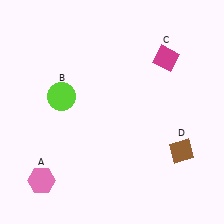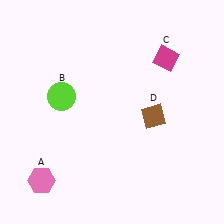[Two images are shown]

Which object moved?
The brown diamond (D) moved up.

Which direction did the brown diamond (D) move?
The brown diamond (D) moved up.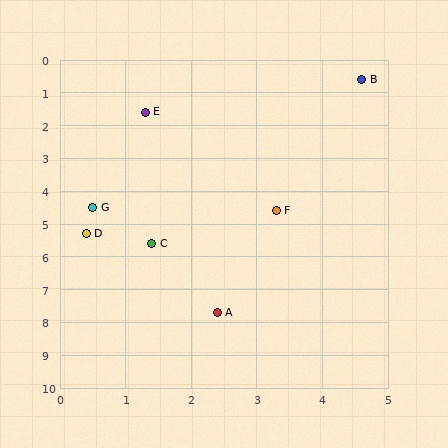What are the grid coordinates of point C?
Point C is at approximately (1.4, 5.6).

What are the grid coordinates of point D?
Point D is at approximately (0.4, 5.3).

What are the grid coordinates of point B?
Point B is at approximately (4.6, 0.6).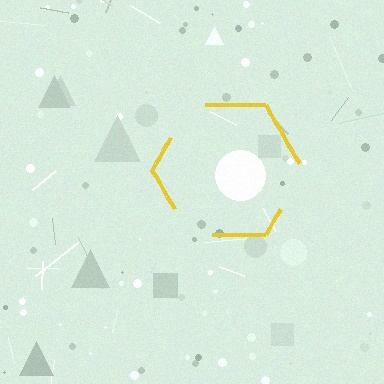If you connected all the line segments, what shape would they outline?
They would outline a hexagon.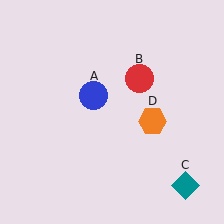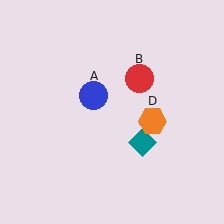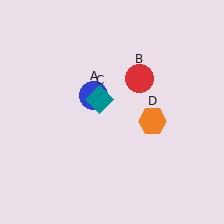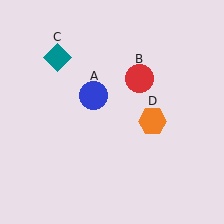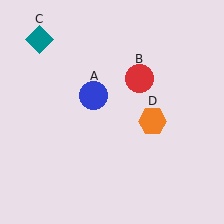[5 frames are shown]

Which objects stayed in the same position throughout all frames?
Blue circle (object A) and red circle (object B) and orange hexagon (object D) remained stationary.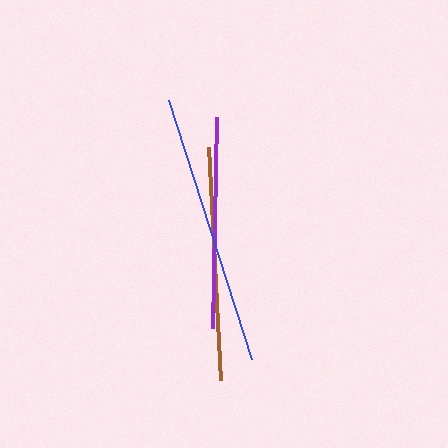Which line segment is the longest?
The blue line is the longest at approximately 271 pixels.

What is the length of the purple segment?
The purple segment is approximately 210 pixels long.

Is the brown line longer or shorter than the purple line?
The brown line is longer than the purple line.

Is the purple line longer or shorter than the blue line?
The blue line is longer than the purple line.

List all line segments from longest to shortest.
From longest to shortest: blue, brown, purple.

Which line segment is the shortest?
The purple line is the shortest at approximately 210 pixels.